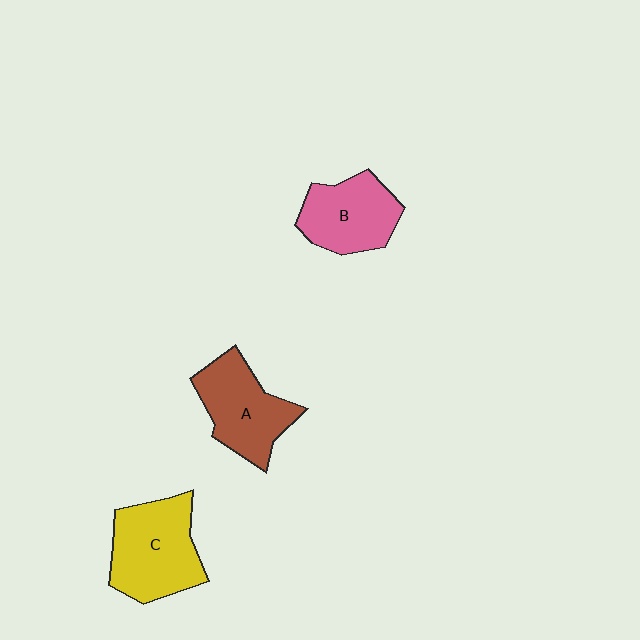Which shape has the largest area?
Shape C (yellow).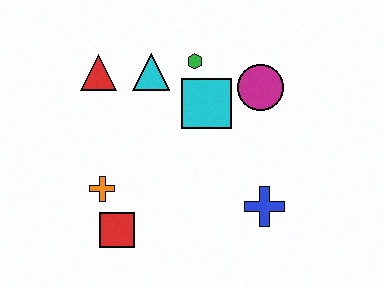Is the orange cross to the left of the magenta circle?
Yes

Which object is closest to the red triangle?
The cyan triangle is closest to the red triangle.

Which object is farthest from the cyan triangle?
The blue cross is farthest from the cyan triangle.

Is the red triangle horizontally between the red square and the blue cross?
No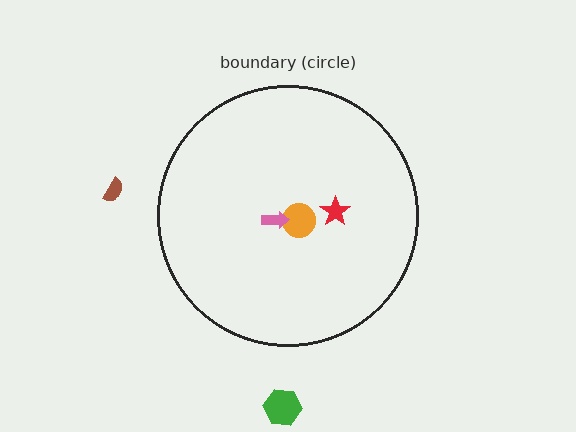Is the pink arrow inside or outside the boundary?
Inside.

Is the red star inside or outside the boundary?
Inside.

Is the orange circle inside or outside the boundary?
Inside.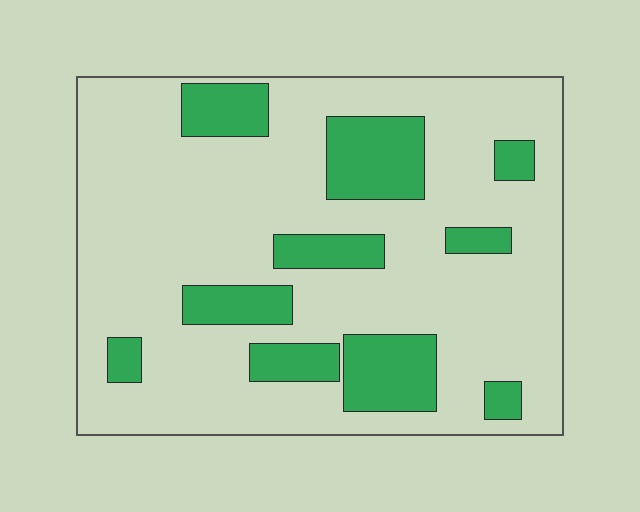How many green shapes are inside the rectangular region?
10.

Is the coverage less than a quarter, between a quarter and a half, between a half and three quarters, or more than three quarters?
Less than a quarter.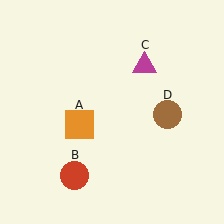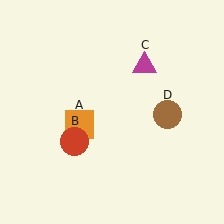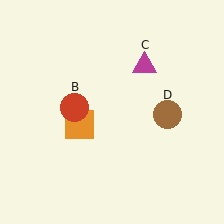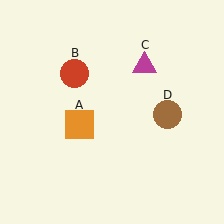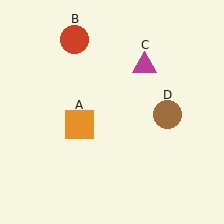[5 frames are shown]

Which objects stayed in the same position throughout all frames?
Orange square (object A) and magenta triangle (object C) and brown circle (object D) remained stationary.